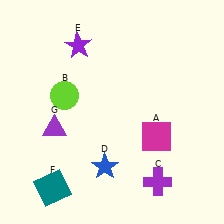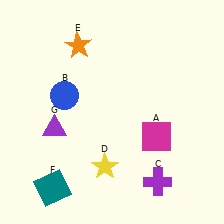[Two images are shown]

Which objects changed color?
B changed from lime to blue. D changed from blue to yellow. E changed from purple to orange.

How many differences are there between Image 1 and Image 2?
There are 3 differences between the two images.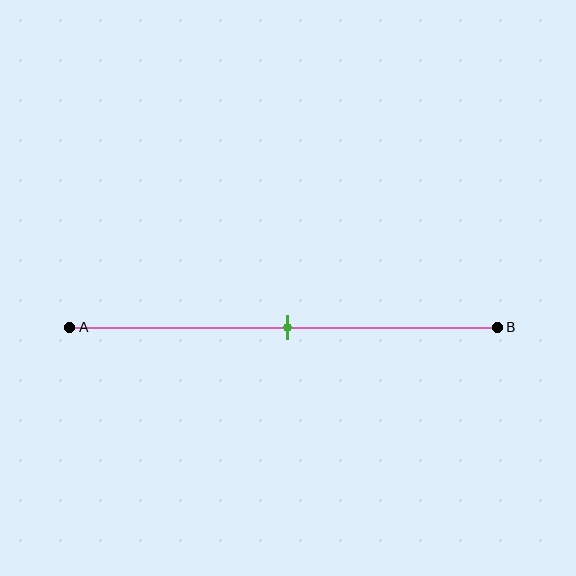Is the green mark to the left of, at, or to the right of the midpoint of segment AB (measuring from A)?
The green mark is approximately at the midpoint of segment AB.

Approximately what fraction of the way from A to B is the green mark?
The green mark is approximately 50% of the way from A to B.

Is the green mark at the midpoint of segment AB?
Yes, the mark is approximately at the midpoint.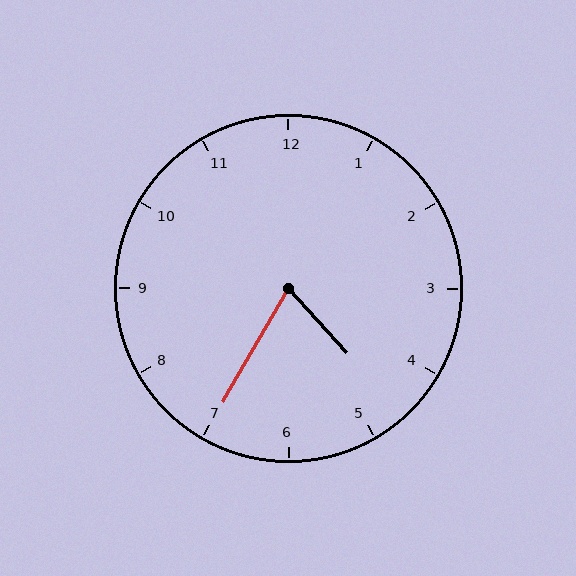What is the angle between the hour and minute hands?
Approximately 72 degrees.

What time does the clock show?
4:35.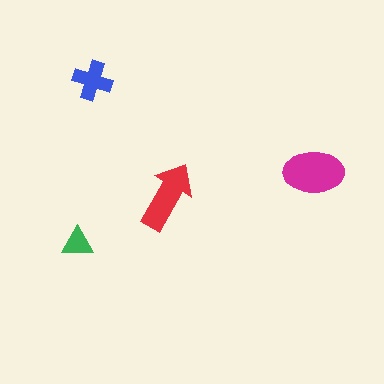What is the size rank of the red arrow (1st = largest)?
2nd.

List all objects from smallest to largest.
The green triangle, the blue cross, the red arrow, the magenta ellipse.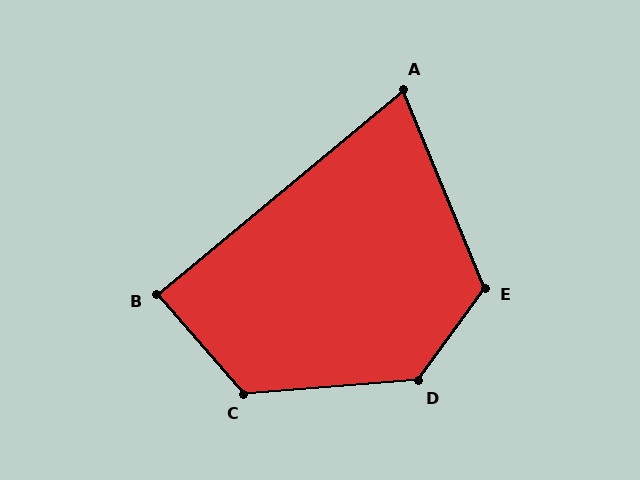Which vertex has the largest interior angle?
D, at approximately 130 degrees.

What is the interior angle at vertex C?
Approximately 127 degrees (obtuse).